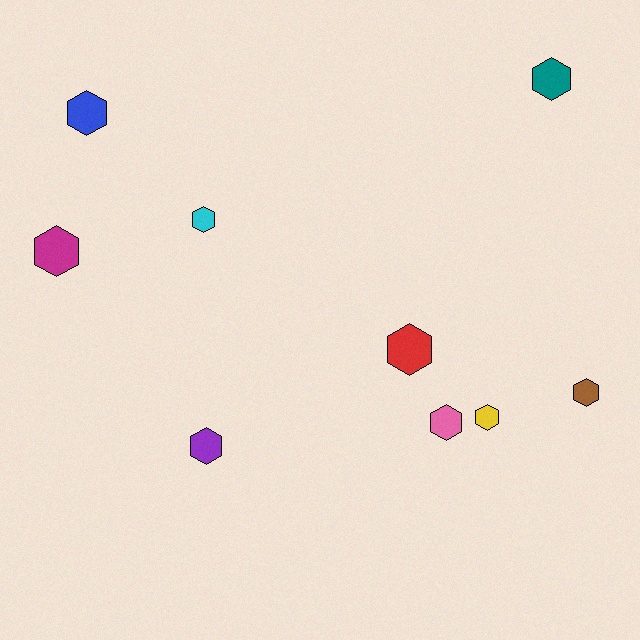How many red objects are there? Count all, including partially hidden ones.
There is 1 red object.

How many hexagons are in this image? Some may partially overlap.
There are 9 hexagons.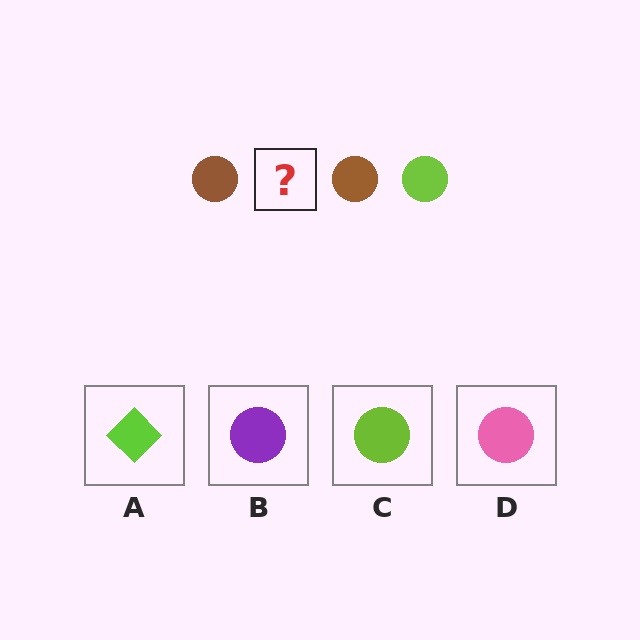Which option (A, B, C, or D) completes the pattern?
C.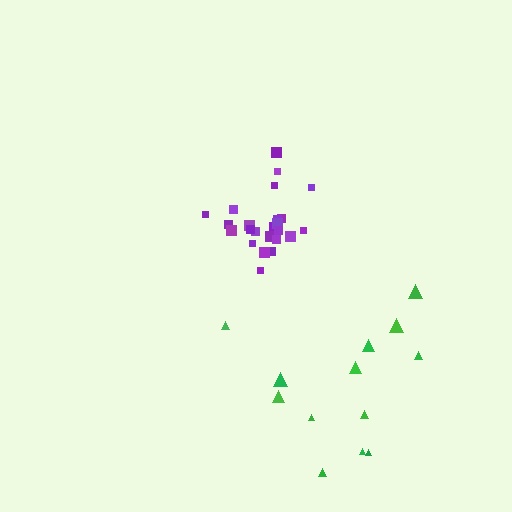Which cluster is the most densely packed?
Purple.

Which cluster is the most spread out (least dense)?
Green.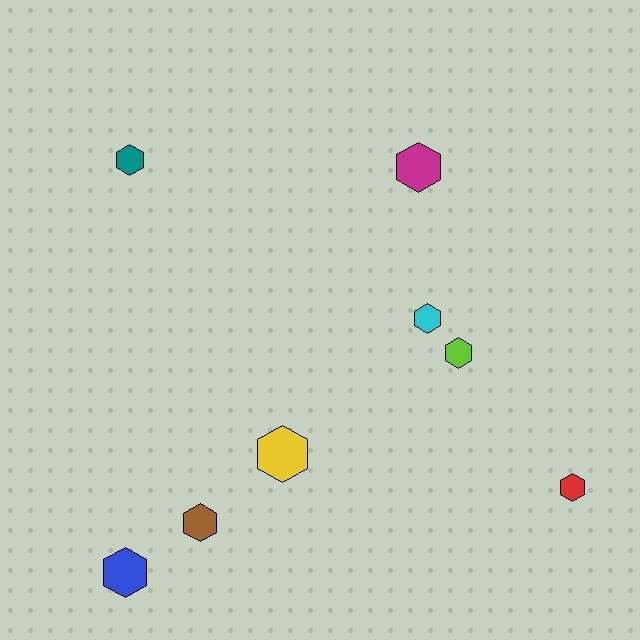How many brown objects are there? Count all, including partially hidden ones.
There is 1 brown object.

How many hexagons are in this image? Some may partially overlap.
There are 8 hexagons.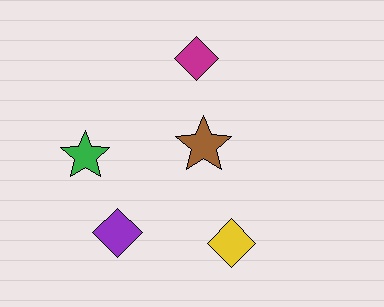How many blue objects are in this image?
There are no blue objects.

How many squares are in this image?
There are no squares.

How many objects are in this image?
There are 5 objects.